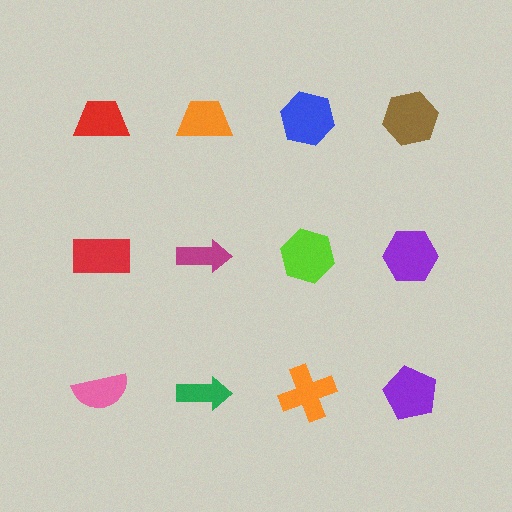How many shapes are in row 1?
4 shapes.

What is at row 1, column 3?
A blue hexagon.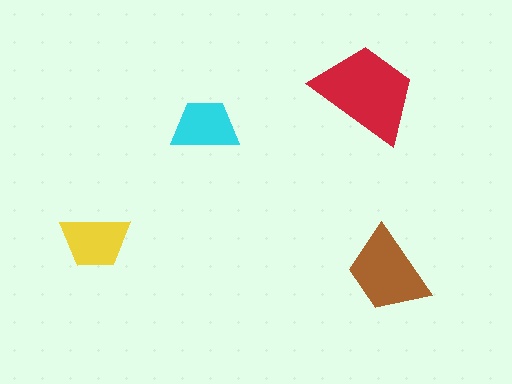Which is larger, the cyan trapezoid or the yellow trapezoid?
The yellow one.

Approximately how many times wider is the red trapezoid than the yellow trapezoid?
About 1.5 times wider.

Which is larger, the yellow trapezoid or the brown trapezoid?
The brown one.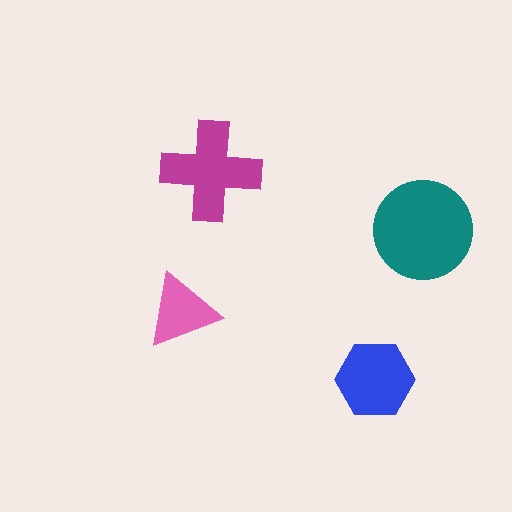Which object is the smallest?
The pink triangle.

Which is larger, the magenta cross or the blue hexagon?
The magenta cross.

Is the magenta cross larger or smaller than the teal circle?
Smaller.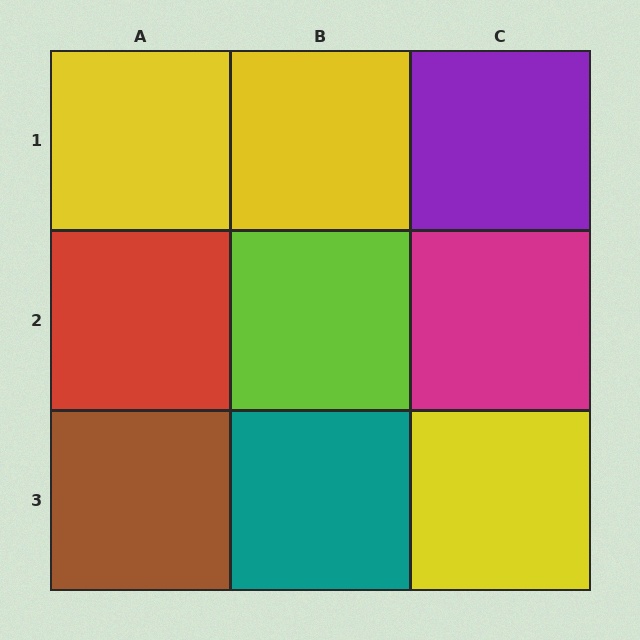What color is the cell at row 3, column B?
Teal.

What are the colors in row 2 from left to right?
Red, lime, magenta.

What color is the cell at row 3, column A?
Brown.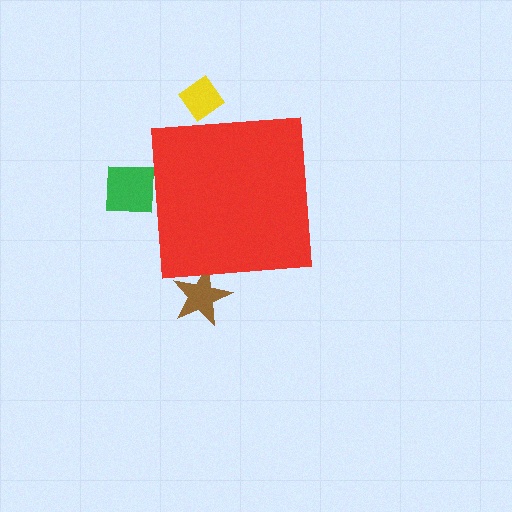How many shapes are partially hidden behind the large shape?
3 shapes are partially hidden.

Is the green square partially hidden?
Yes, the green square is partially hidden behind the red square.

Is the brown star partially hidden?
Yes, the brown star is partially hidden behind the red square.